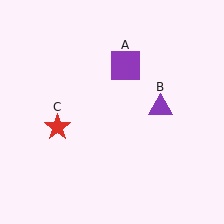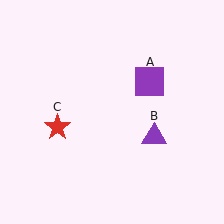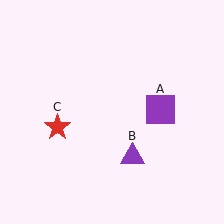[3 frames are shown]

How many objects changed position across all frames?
2 objects changed position: purple square (object A), purple triangle (object B).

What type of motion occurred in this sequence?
The purple square (object A), purple triangle (object B) rotated clockwise around the center of the scene.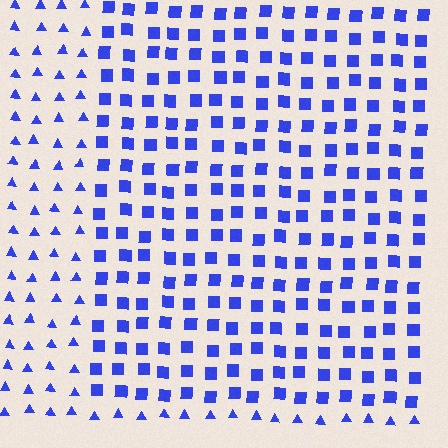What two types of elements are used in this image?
The image uses squares inside the rectangle region and triangles outside it.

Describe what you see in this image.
The image is filled with small blue elements arranged in a uniform grid. A rectangle-shaped region contains squares, while the surrounding area contains triangles. The boundary is defined purely by the change in element shape.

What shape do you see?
I see a rectangle.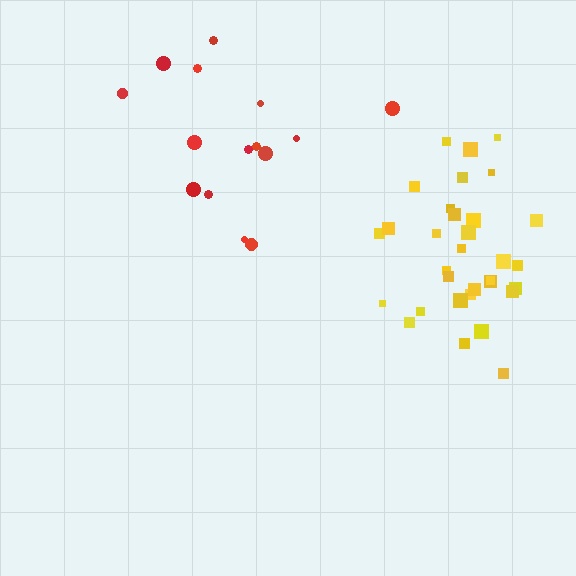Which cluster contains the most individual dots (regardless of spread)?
Yellow (33).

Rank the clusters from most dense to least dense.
yellow, red.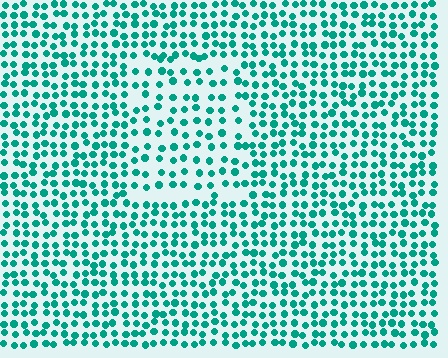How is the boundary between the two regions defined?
The boundary is defined by a change in element density (approximately 1.6x ratio). All elements are the same color, size, and shape.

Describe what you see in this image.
The image contains small teal elements arranged at two different densities. A rectangle-shaped region is visible where the elements are less densely packed than the surrounding area.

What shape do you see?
I see a rectangle.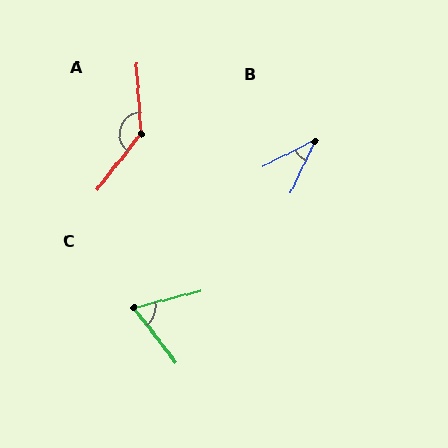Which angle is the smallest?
B, at approximately 38 degrees.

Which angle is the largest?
A, at approximately 138 degrees.